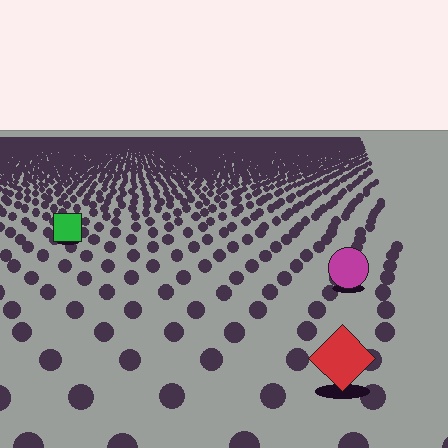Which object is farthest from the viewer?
The green square is farthest from the viewer. It appears smaller and the ground texture around it is denser.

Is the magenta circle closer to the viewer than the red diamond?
No. The red diamond is closer — you can tell from the texture gradient: the ground texture is coarser near it.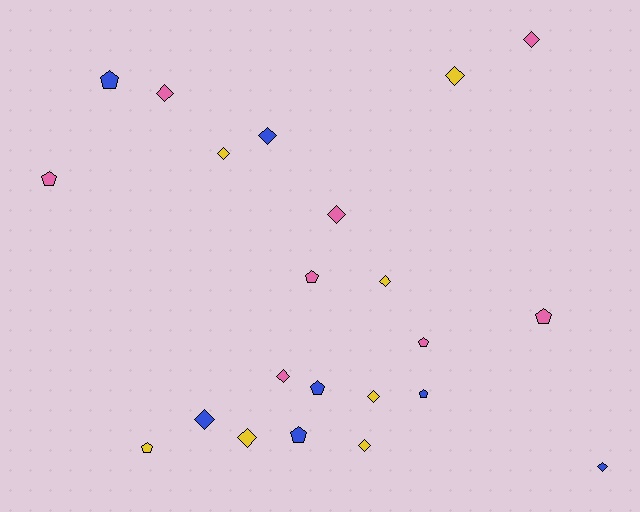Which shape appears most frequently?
Diamond, with 13 objects.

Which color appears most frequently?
Pink, with 8 objects.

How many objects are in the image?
There are 22 objects.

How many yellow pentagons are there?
There is 1 yellow pentagon.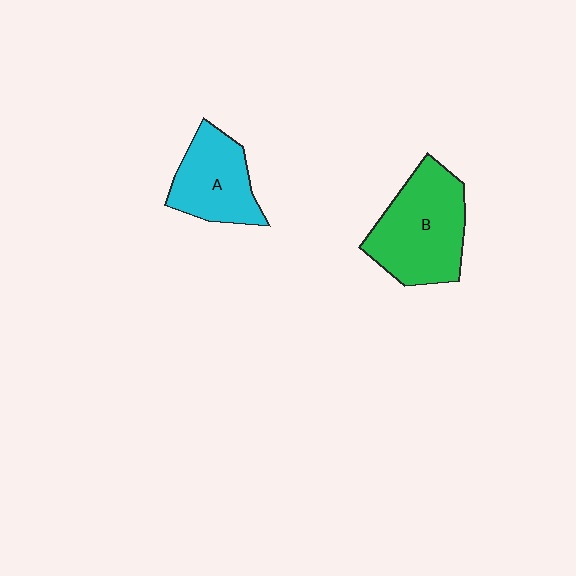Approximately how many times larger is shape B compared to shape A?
Approximately 1.4 times.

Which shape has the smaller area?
Shape A (cyan).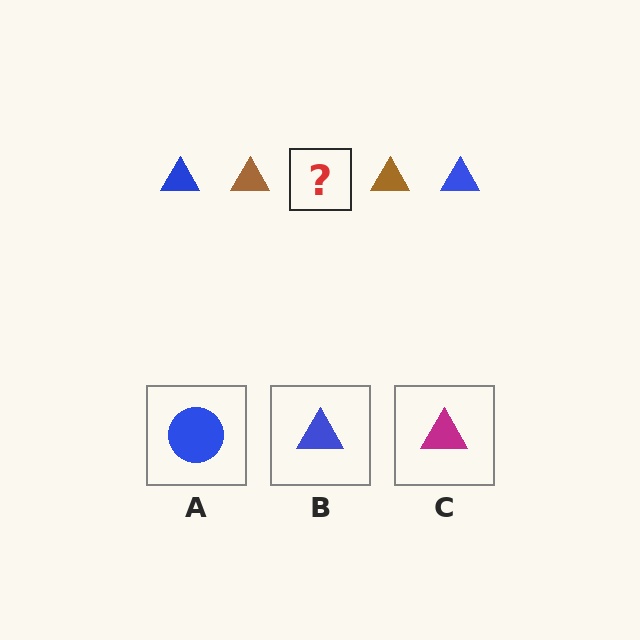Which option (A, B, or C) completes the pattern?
B.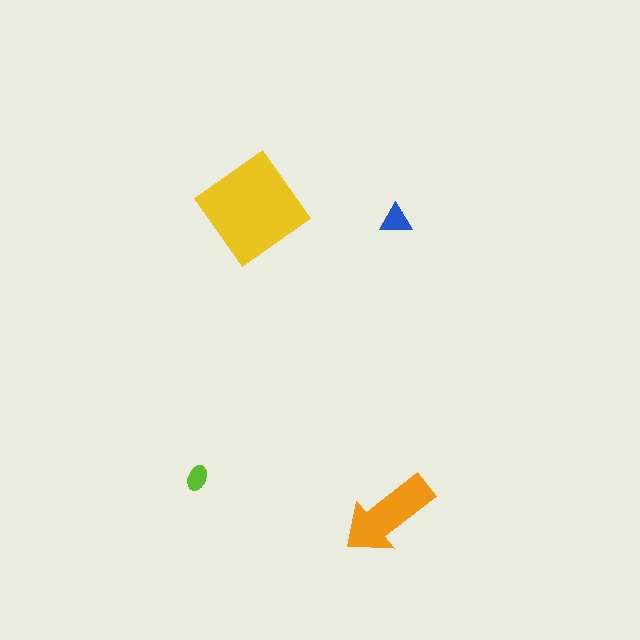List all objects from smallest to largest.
The lime ellipse, the blue triangle, the orange arrow, the yellow diamond.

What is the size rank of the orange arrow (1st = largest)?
2nd.